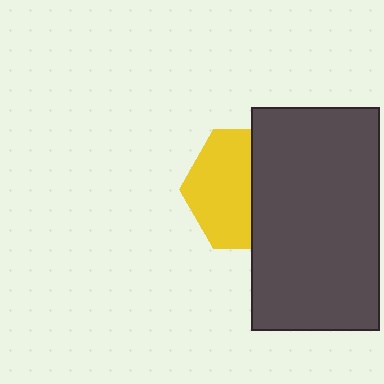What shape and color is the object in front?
The object in front is a dark gray rectangle.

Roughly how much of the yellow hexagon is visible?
About half of it is visible (roughly 53%).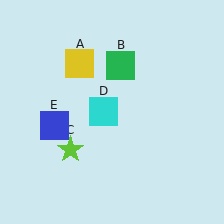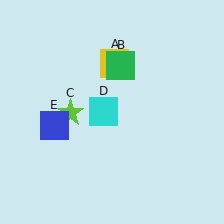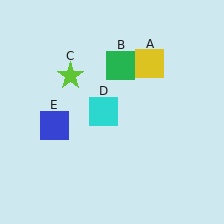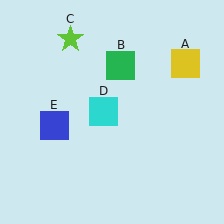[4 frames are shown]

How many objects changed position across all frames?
2 objects changed position: yellow square (object A), lime star (object C).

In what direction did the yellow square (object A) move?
The yellow square (object A) moved right.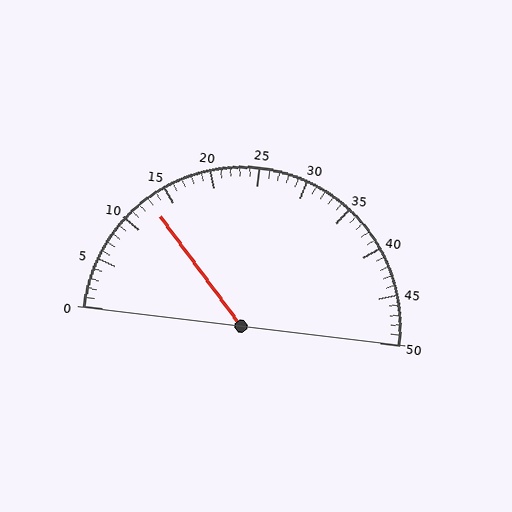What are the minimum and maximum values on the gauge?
The gauge ranges from 0 to 50.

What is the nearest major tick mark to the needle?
The nearest major tick mark is 15.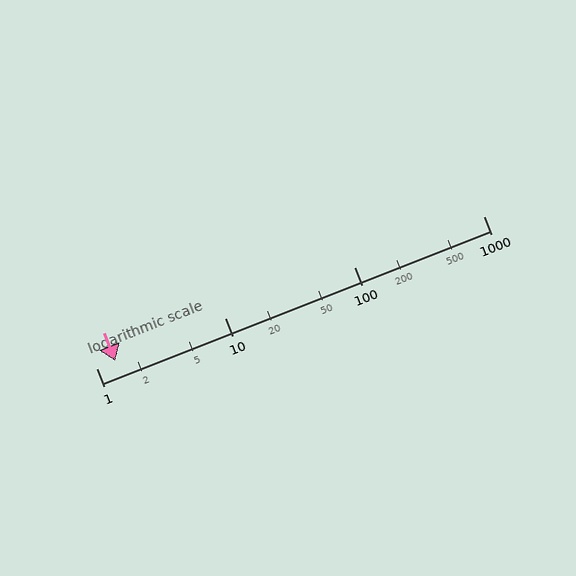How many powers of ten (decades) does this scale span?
The scale spans 3 decades, from 1 to 1000.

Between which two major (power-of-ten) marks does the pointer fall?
The pointer is between 1 and 10.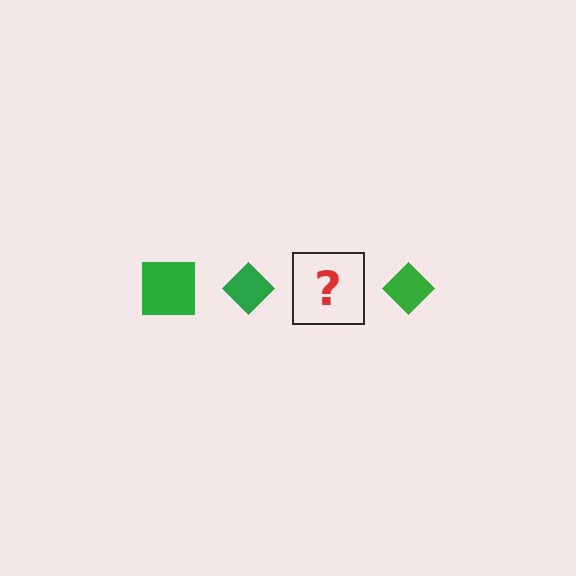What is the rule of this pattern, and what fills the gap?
The rule is that the pattern cycles through square, diamond shapes in green. The gap should be filled with a green square.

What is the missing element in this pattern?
The missing element is a green square.